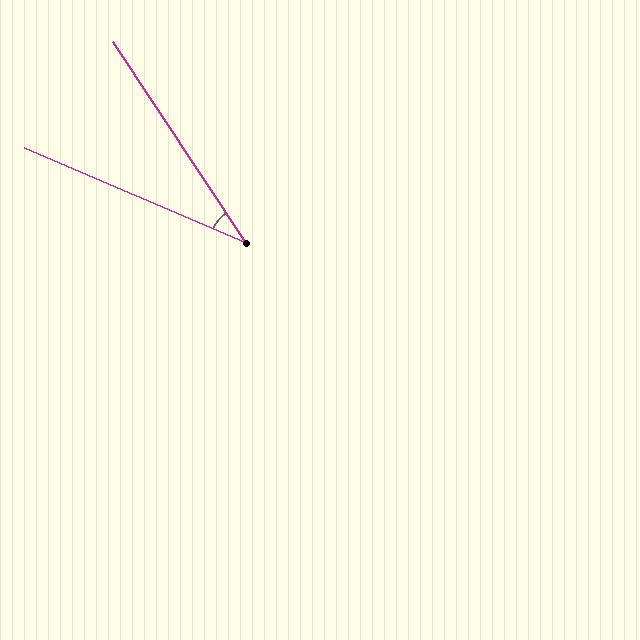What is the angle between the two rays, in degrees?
Approximately 33 degrees.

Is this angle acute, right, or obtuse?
It is acute.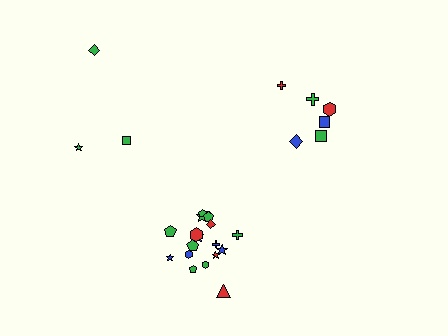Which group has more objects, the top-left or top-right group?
The top-right group.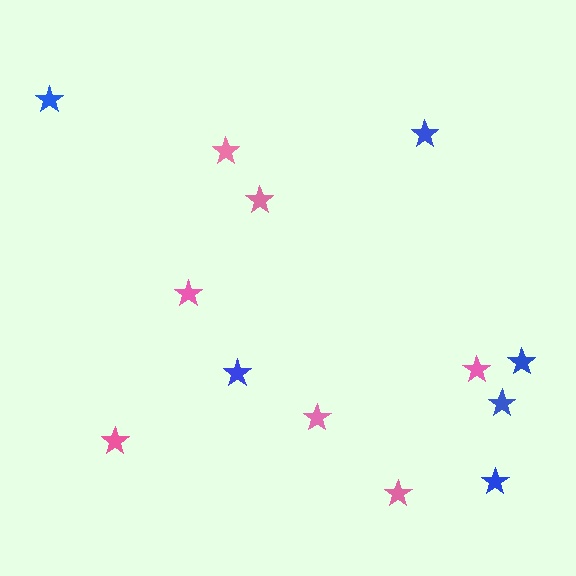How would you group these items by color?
There are 2 groups: one group of blue stars (6) and one group of pink stars (7).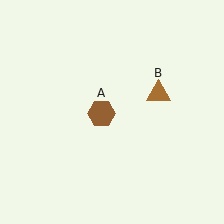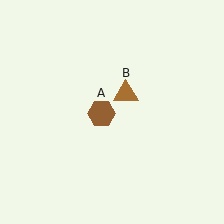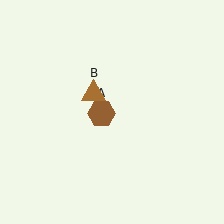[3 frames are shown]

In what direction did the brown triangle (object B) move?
The brown triangle (object B) moved left.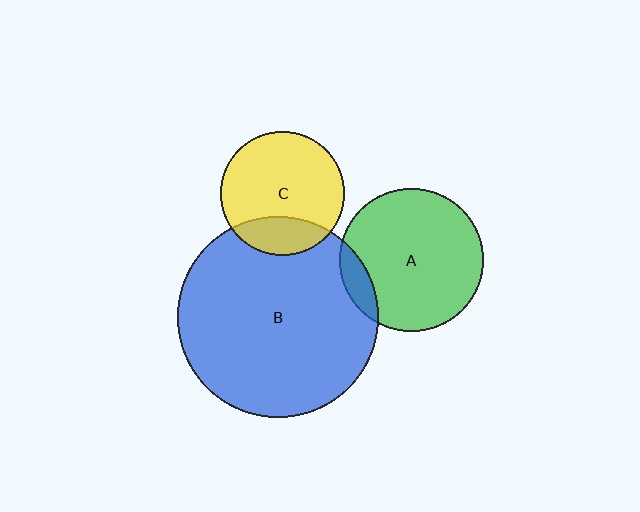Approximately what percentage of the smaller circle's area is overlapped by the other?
Approximately 20%.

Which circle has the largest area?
Circle B (blue).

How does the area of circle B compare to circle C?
Approximately 2.6 times.